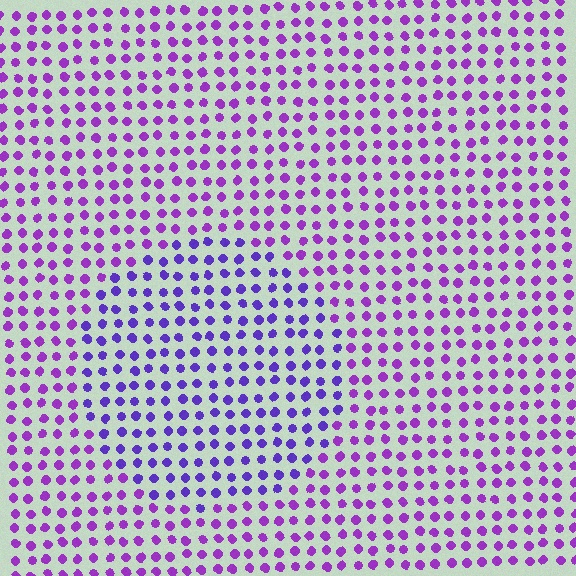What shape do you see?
I see a circle.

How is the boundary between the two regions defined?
The boundary is defined purely by a slight shift in hue (about 27 degrees). Spacing, size, and orientation are identical on both sides.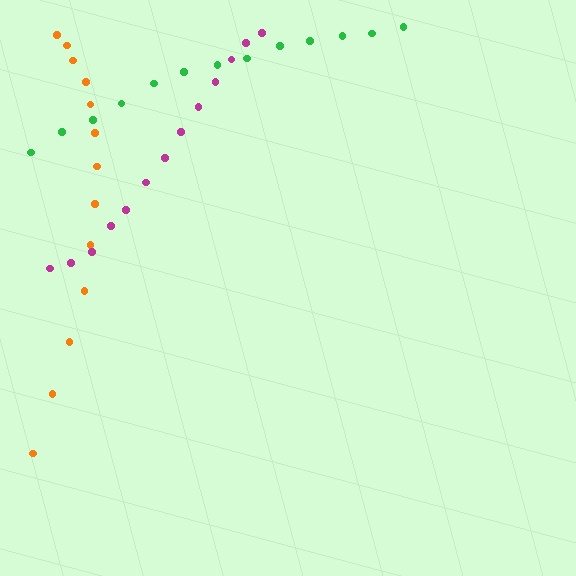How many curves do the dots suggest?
There are 3 distinct paths.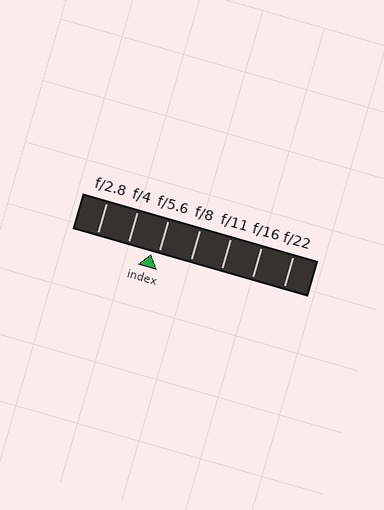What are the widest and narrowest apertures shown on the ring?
The widest aperture shown is f/2.8 and the narrowest is f/22.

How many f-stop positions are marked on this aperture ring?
There are 7 f-stop positions marked.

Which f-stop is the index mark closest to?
The index mark is closest to f/5.6.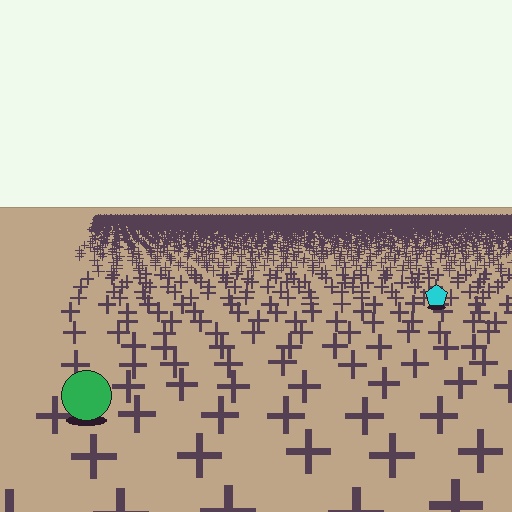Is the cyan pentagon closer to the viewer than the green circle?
No. The green circle is closer — you can tell from the texture gradient: the ground texture is coarser near it.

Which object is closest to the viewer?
The green circle is closest. The texture marks near it are larger and more spread out.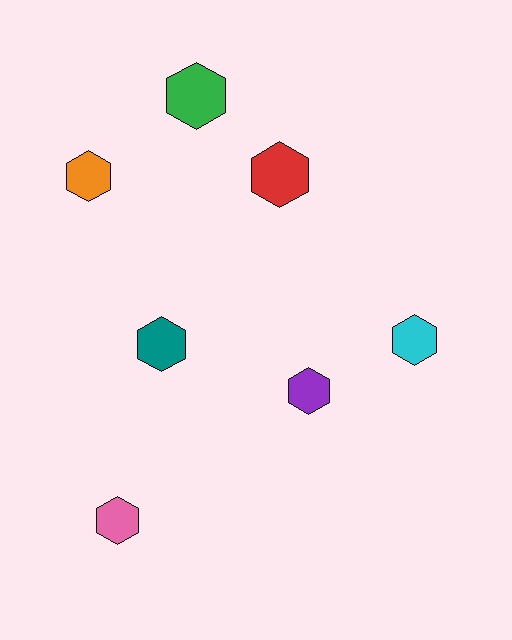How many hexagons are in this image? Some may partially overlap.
There are 7 hexagons.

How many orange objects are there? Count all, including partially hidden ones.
There is 1 orange object.